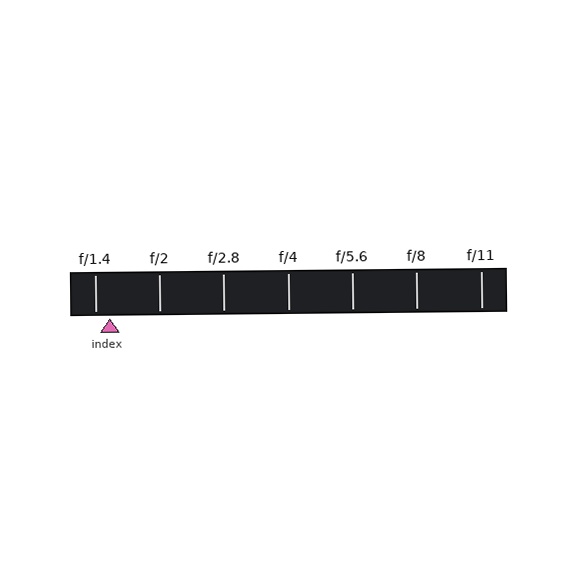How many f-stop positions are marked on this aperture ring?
There are 7 f-stop positions marked.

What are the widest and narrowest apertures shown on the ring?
The widest aperture shown is f/1.4 and the narrowest is f/11.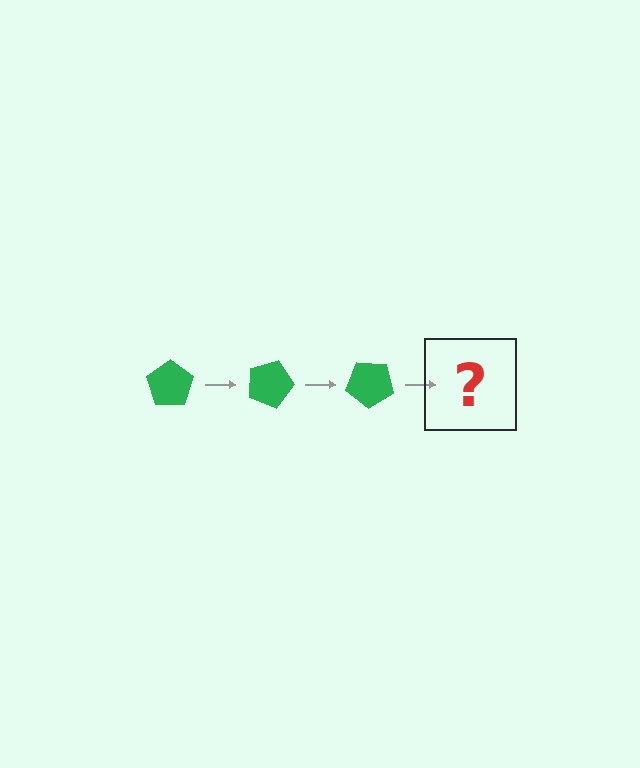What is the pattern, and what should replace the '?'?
The pattern is that the pentagon rotates 20 degrees each step. The '?' should be a green pentagon rotated 60 degrees.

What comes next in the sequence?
The next element should be a green pentagon rotated 60 degrees.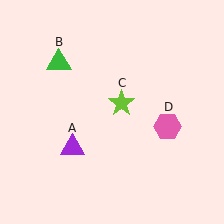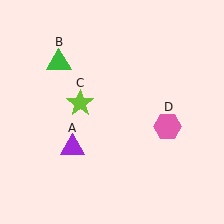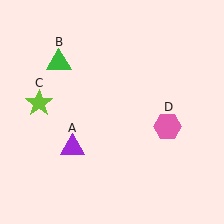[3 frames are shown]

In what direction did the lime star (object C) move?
The lime star (object C) moved left.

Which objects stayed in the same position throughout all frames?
Purple triangle (object A) and green triangle (object B) and pink hexagon (object D) remained stationary.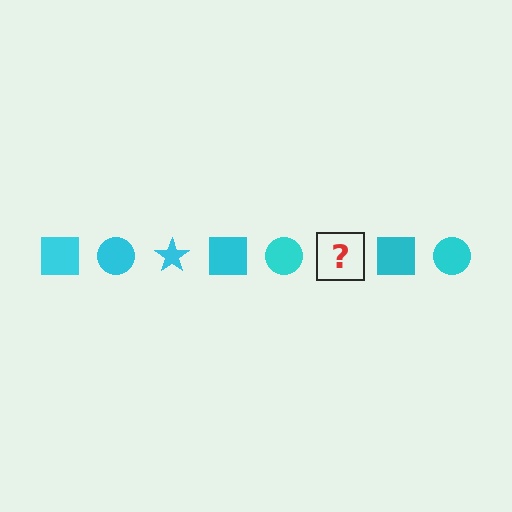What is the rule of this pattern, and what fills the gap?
The rule is that the pattern cycles through square, circle, star shapes in cyan. The gap should be filled with a cyan star.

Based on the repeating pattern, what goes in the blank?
The blank should be a cyan star.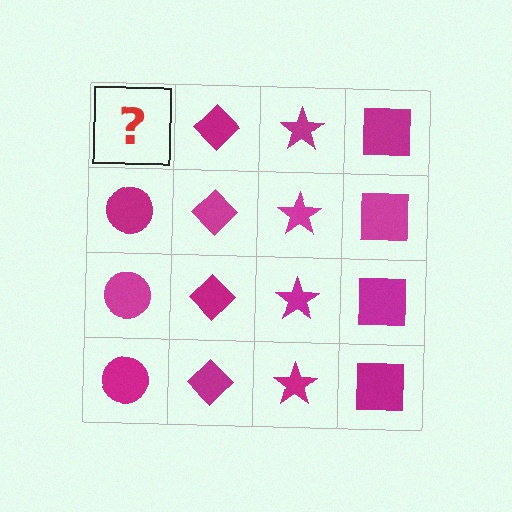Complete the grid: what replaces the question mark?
The question mark should be replaced with a magenta circle.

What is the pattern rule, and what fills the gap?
The rule is that each column has a consistent shape. The gap should be filled with a magenta circle.